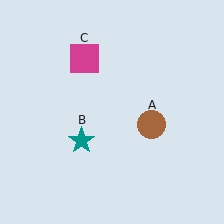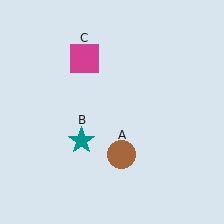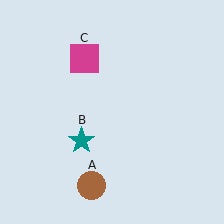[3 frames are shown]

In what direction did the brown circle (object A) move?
The brown circle (object A) moved down and to the left.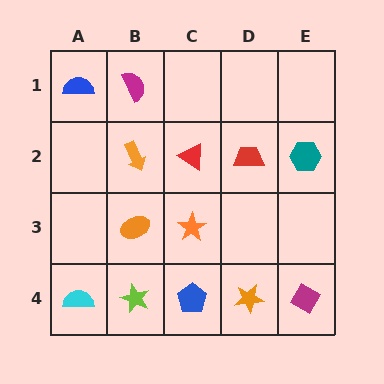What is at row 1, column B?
A magenta semicircle.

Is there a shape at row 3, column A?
No, that cell is empty.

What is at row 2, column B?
An orange arrow.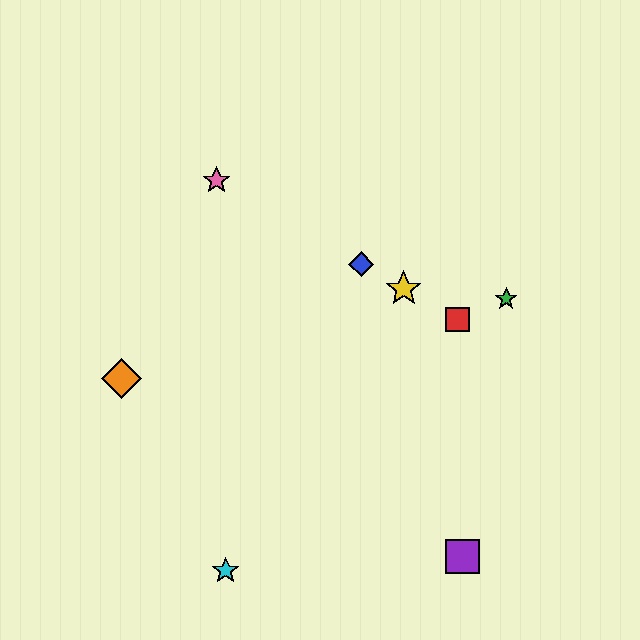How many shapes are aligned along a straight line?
4 shapes (the red square, the blue diamond, the yellow star, the pink star) are aligned along a straight line.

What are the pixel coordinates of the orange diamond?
The orange diamond is at (122, 379).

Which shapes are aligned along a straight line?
The red square, the blue diamond, the yellow star, the pink star are aligned along a straight line.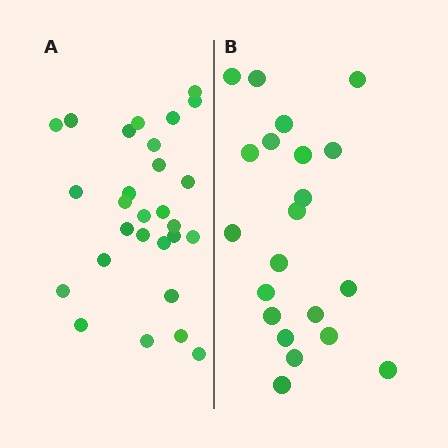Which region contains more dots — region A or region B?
Region A (the left region) has more dots.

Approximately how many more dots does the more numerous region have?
Region A has roughly 8 or so more dots than region B.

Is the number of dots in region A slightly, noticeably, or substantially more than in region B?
Region A has noticeably more, but not dramatically so. The ratio is roughly 1.3 to 1.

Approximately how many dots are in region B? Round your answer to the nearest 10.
About 20 dots. (The exact count is 21, which rounds to 20.)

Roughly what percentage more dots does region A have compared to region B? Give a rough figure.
About 35% more.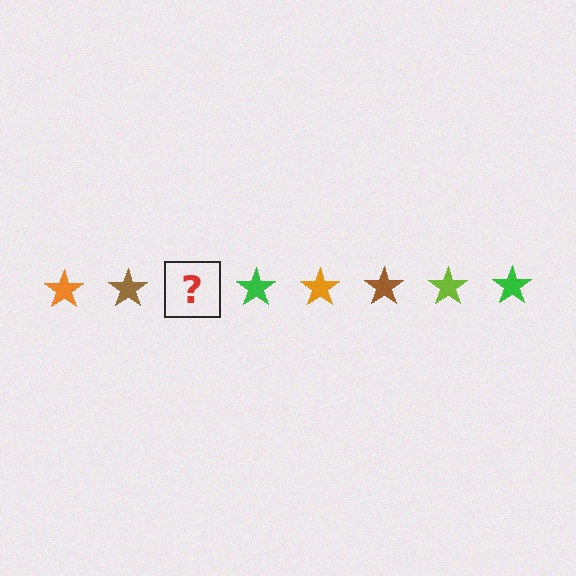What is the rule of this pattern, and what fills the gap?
The rule is that the pattern cycles through orange, brown, lime, green stars. The gap should be filled with a lime star.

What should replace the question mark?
The question mark should be replaced with a lime star.